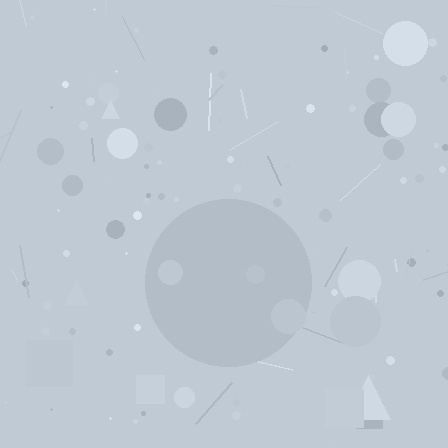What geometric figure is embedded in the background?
A circle is embedded in the background.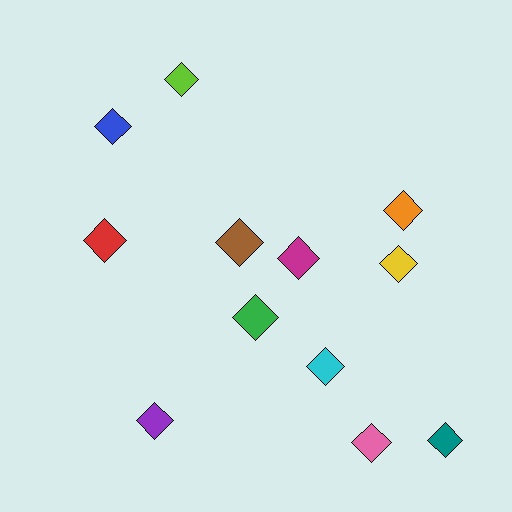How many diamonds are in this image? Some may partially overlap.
There are 12 diamonds.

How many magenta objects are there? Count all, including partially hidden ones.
There is 1 magenta object.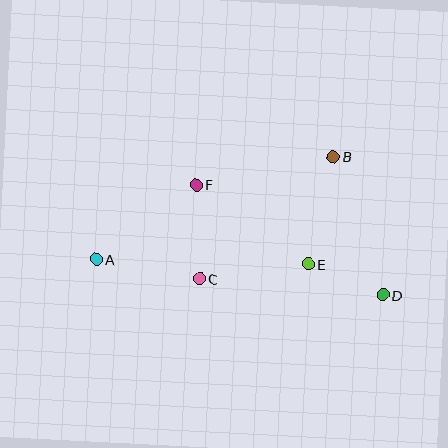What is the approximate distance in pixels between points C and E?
The distance between C and E is approximately 110 pixels.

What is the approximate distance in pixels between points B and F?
The distance between B and F is approximately 140 pixels.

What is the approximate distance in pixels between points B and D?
The distance between B and D is approximately 147 pixels.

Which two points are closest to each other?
Points D and E are closest to each other.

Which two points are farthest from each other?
Points A and D are farthest from each other.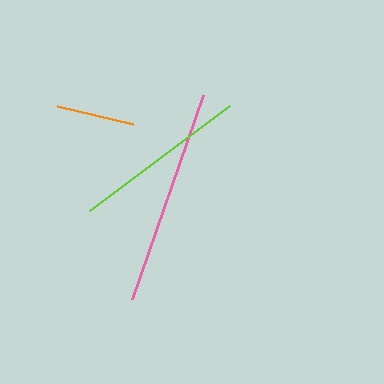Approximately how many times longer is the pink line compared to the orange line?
The pink line is approximately 2.8 times the length of the orange line.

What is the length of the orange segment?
The orange segment is approximately 78 pixels long.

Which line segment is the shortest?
The orange line is the shortest at approximately 78 pixels.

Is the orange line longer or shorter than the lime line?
The lime line is longer than the orange line.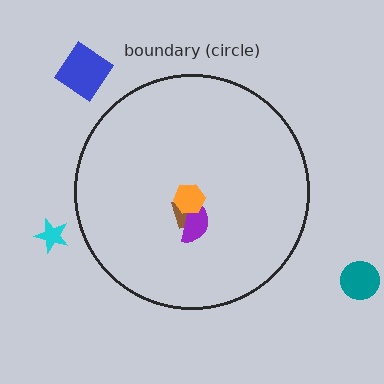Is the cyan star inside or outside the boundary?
Outside.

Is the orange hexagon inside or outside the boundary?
Inside.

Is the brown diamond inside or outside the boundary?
Inside.